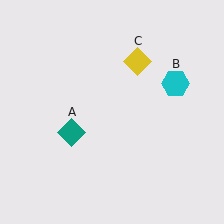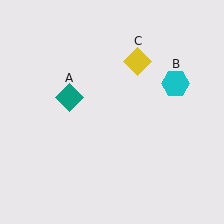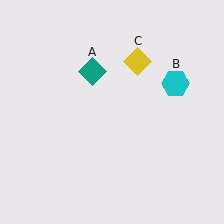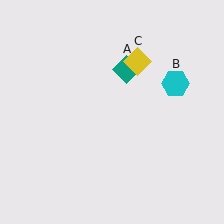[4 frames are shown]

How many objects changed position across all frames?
1 object changed position: teal diamond (object A).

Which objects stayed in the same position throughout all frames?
Cyan hexagon (object B) and yellow diamond (object C) remained stationary.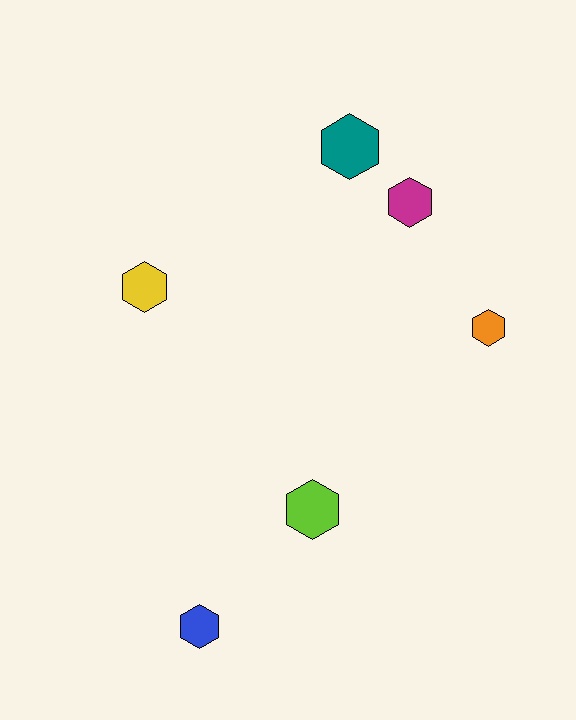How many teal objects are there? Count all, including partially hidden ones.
There is 1 teal object.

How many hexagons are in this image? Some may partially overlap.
There are 6 hexagons.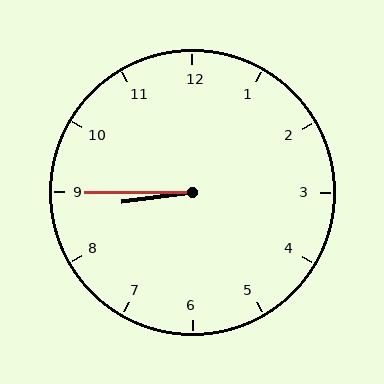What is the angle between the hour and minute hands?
Approximately 8 degrees.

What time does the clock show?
8:45.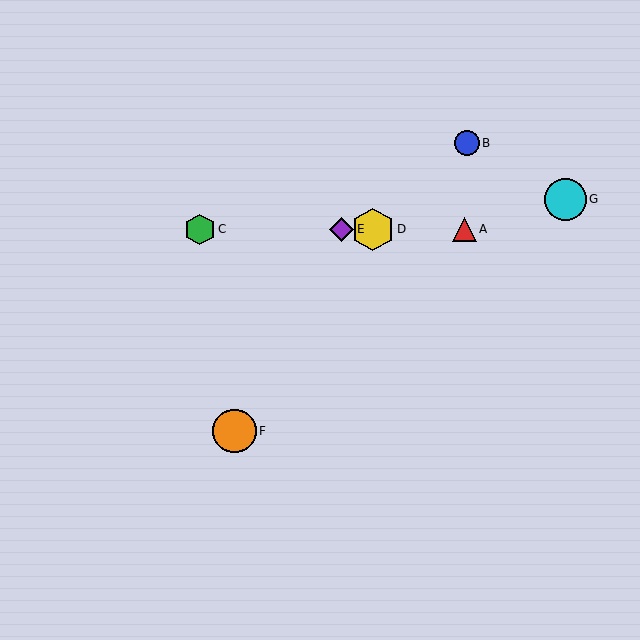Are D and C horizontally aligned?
Yes, both are at y≈229.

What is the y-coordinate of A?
Object A is at y≈229.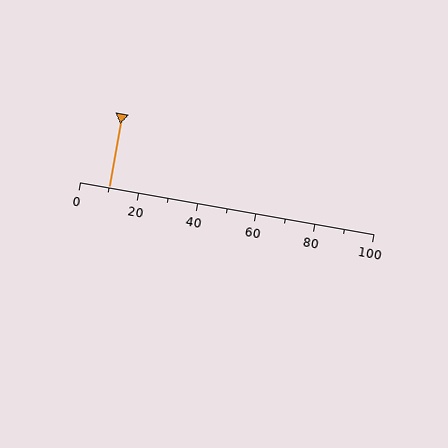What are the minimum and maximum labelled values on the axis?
The axis runs from 0 to 100.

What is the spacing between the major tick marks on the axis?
The major ticks are spaced 20 apart.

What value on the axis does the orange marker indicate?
The marker indicates approximately 10.